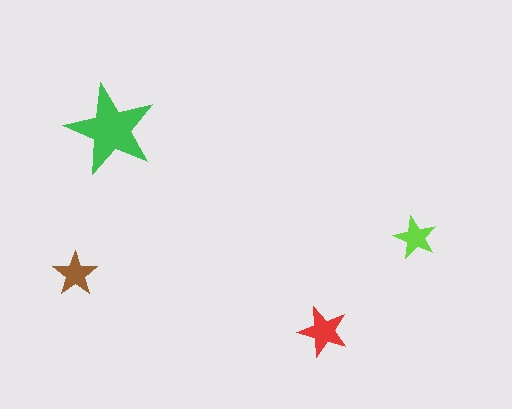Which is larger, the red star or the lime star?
The red one.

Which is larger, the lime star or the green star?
The green one.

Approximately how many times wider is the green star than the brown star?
About 2 times wider.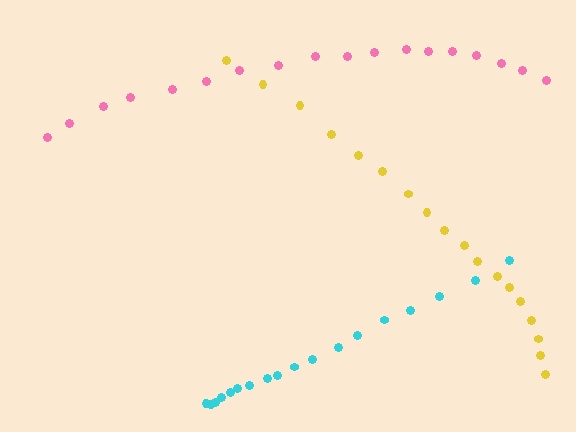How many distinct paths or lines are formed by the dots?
There are 3 distinct paths.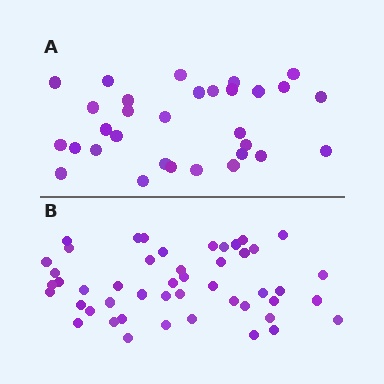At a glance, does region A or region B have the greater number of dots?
Region B (the bottom region) has more dots.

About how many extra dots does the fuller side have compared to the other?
Region B has approximately 15 more dots than region A.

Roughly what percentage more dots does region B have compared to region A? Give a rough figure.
About 55% more.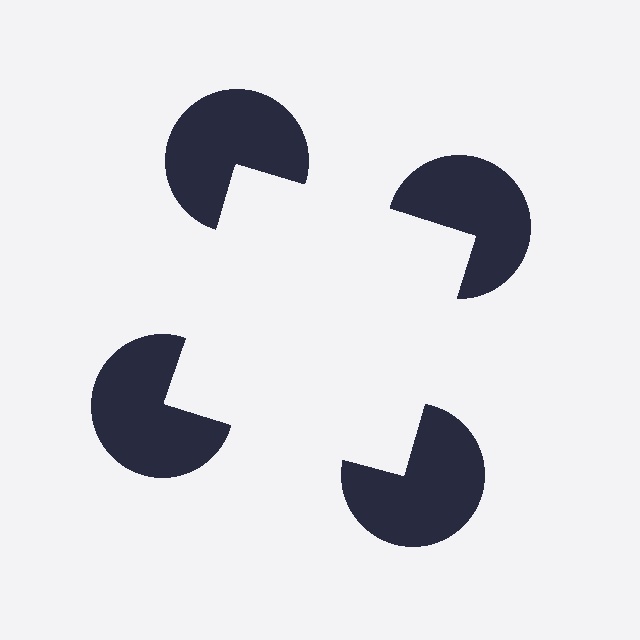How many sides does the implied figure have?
4 sides.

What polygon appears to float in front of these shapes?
An illusory square — its edges are inferred from the aligned wedge cuts in the pac-man discs, not physically drawn.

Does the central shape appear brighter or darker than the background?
It typically appears slightly brighter than the background, even though no actual brightness change is drawn.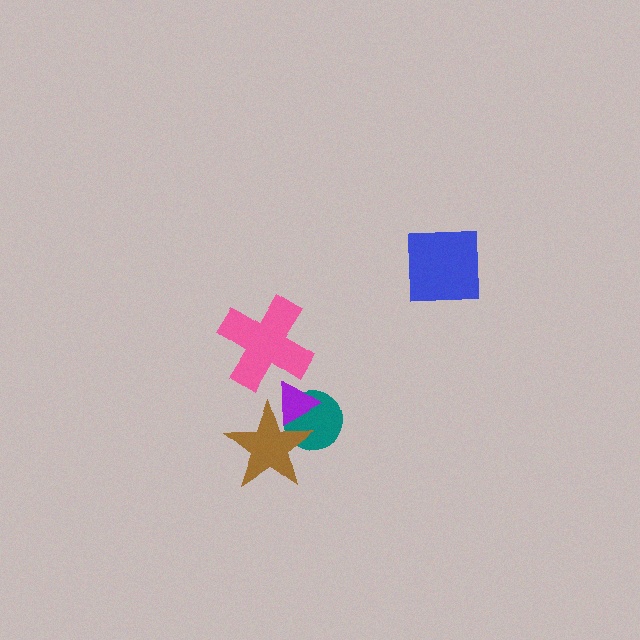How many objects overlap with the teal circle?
2 objects overlap with the teal circle.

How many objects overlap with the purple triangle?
2 objects overlap with the purple triangle.